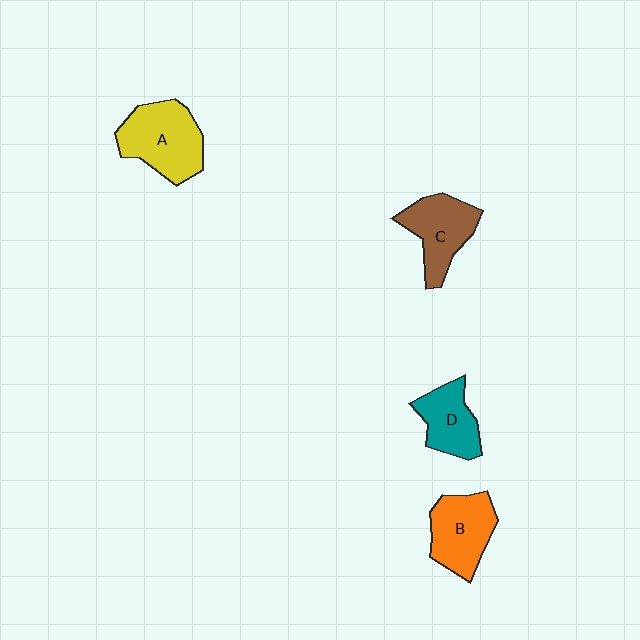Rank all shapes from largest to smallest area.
From largest to smallest: A (yellow), B (orange), C (brown), D (teal).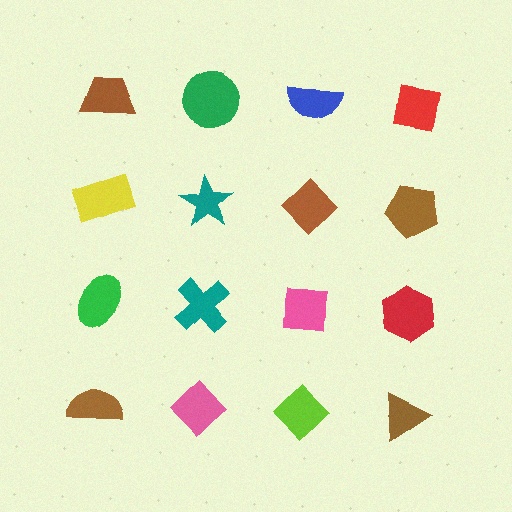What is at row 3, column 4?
A red hexagon.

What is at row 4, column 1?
A brown semicircle.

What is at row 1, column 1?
A brown trapezoid.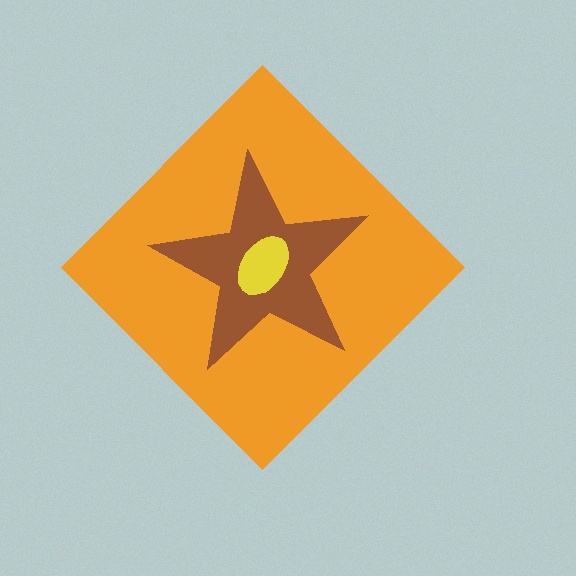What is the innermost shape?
The yellow ellipse.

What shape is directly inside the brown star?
The yellow ellipse.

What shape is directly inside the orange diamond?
The brown star.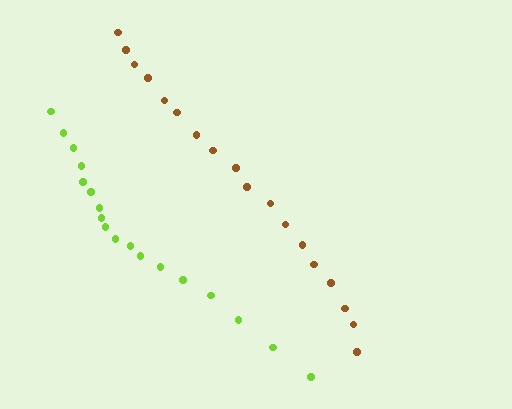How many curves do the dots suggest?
There are 2 distinct paths.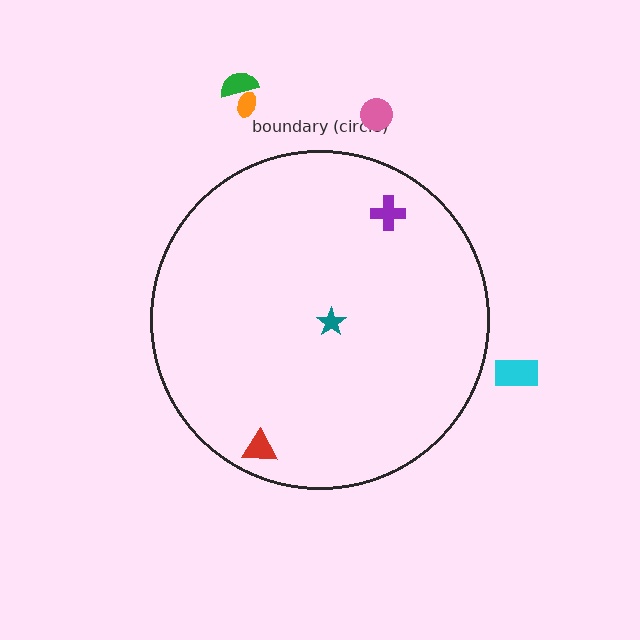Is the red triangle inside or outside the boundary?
Inside.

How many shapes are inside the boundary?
3 inside, 4 outside.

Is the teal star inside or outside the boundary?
Inside.